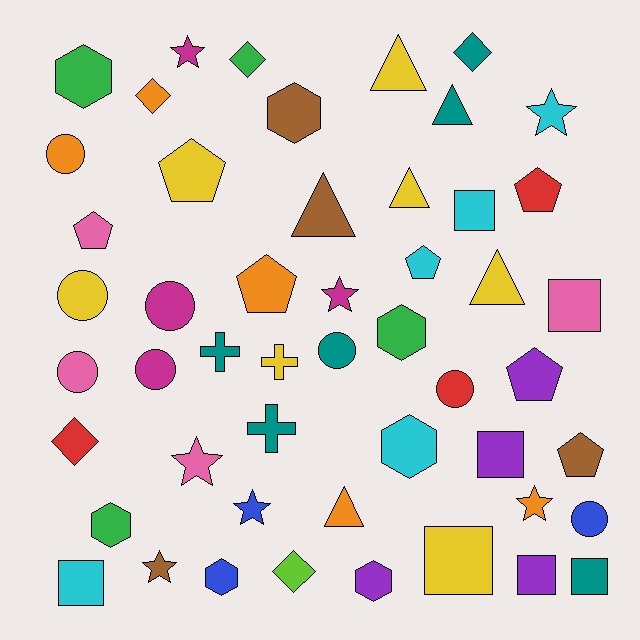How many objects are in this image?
There are 50 objects.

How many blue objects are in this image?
There are 3 blue objects.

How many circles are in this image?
There are 8 circles.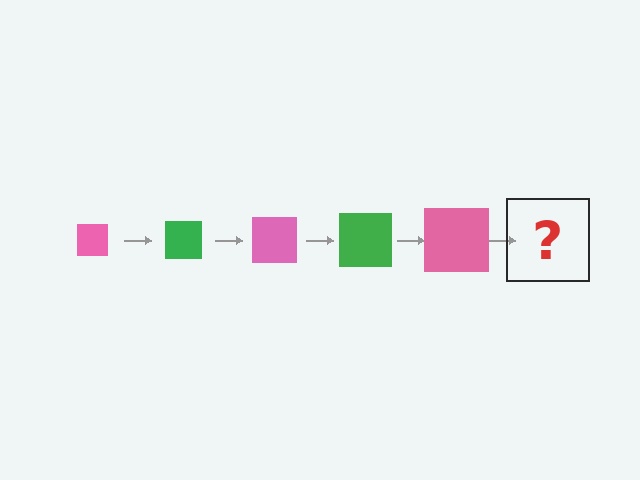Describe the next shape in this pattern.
It should be a green square, larger than the previous one.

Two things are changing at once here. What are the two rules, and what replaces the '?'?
The two rules are that the square grows larger each step and the color cycles through pink and green. The '?' should be a green square, larger than the previous one.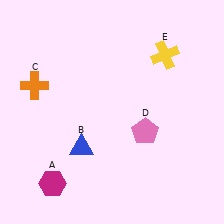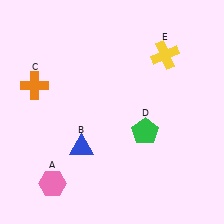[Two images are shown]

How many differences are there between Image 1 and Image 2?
There are 2 differences between the two images.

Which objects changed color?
A changed from magenta to pink. D changed from pink to green.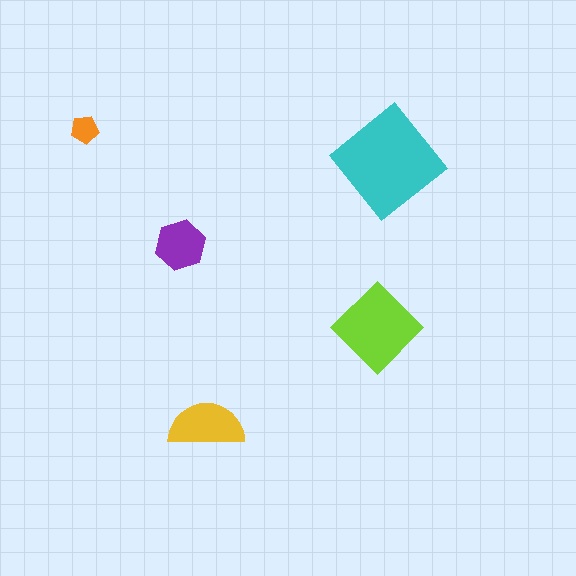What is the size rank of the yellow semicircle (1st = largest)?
3rd.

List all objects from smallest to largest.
The orange pentagon, the purple hexagon, the yellow semicircle, the lime diamond, the cyan diamond.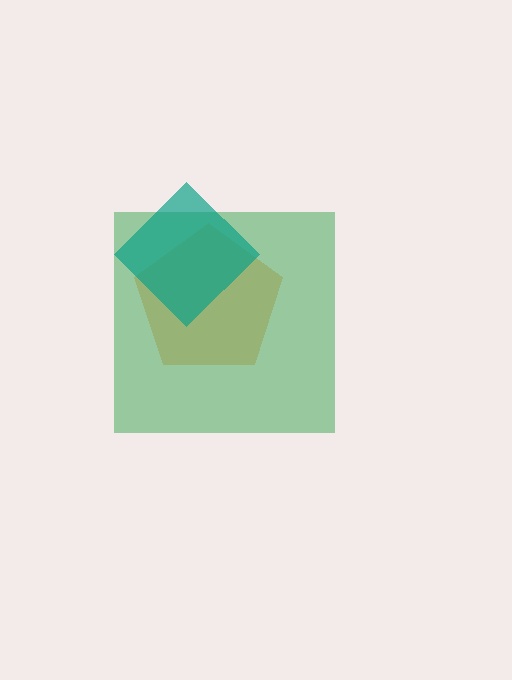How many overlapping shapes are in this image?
There are 3 overlapping shapes in the image.